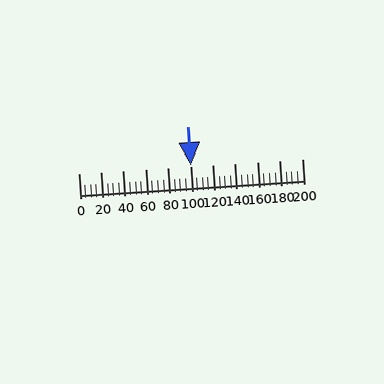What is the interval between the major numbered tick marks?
The major tick marks are spaced 20 units apart.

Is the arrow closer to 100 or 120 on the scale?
The arrow is closer to 100.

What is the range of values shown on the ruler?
The ruler shows values from 0 to 200.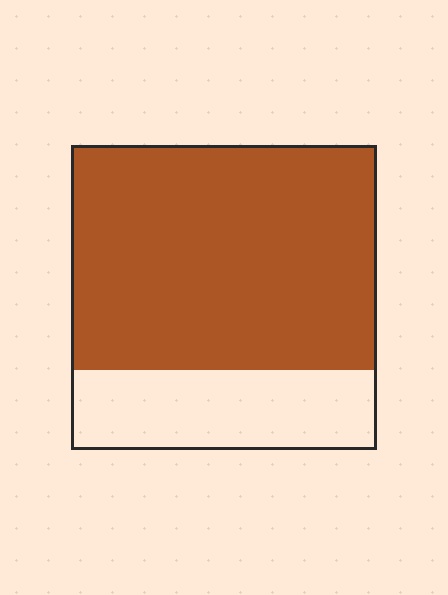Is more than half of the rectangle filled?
Yes.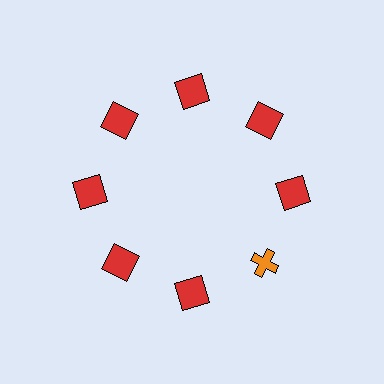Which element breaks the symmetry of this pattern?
The orange cross at roughly the 4 o'clock position breaks the symmetry. All other shapes are red squares.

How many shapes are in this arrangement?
There are 8 shapes arranged in a ring pattern.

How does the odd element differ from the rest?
It differs in both color (orange instead of red) and shape (cross instead of square).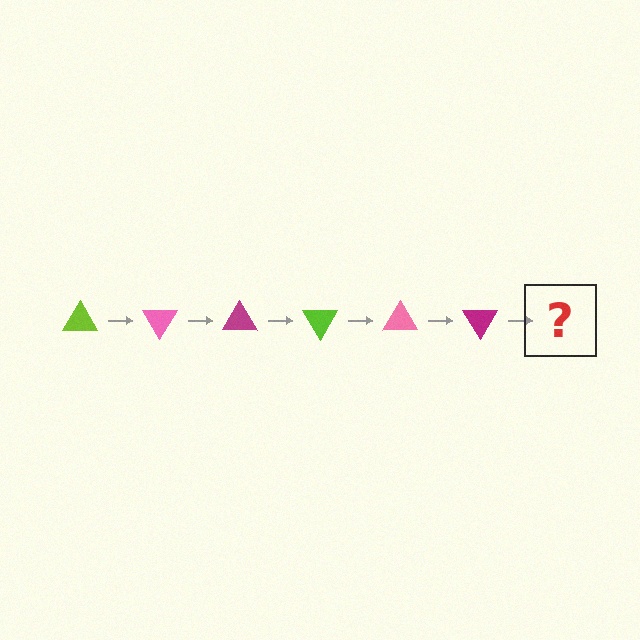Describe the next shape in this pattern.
It should be a lime triangle, rotated 360 degrees from the start.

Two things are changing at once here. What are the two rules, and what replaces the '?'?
The two rules are that it rotates 60 degrees each step and the color cycles through lime, pink, and magenta. The '?' should be a lime triangle, rotated 360 degrees from the start.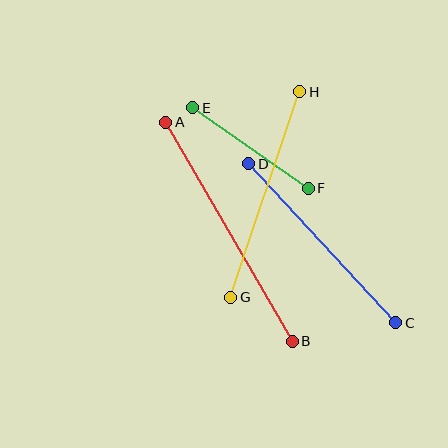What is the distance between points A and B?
The distance is approximately 253 pixels.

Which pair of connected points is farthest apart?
Points A and B are farthest apart.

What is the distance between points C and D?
The distance is approximately 216 pixels.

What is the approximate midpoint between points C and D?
The midpoint is at approximately (322, 243) pixels.